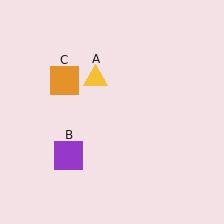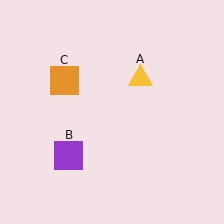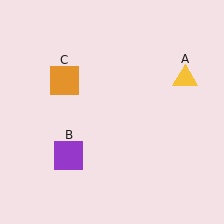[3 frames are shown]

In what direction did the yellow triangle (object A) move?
The yellow triangle (object A) moved right.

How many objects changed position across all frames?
1 object changed position: yellow triangle (object A).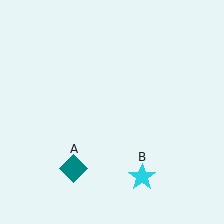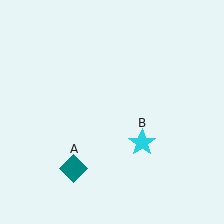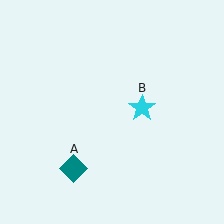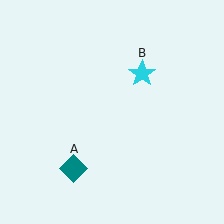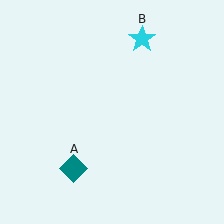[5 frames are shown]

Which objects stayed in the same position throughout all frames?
Teal diamond (object A) remained stationary.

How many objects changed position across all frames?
1 object changed position: cyan star (object B).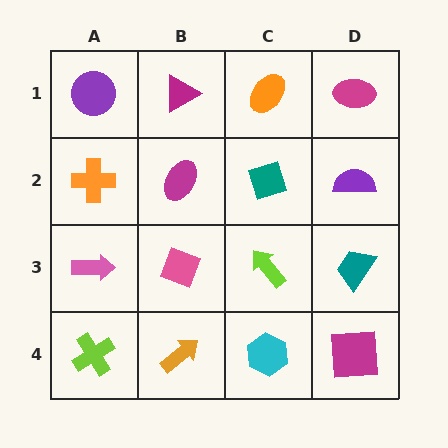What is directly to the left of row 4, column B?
A lime cross.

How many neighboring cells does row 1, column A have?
2.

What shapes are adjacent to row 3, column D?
A purple semicircle (row 2, column D), a magenta square (row 4, column D), a lime arrow (row 3, column C).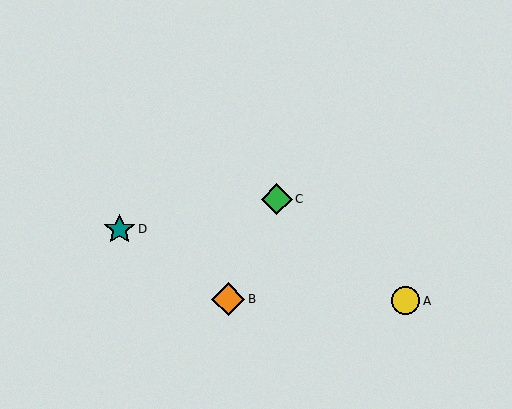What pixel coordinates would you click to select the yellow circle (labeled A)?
Click at (406, 301) to select the yellow circle A.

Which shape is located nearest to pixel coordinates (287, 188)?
The green diamond (labeled C) at (277, 199) is nearest to that location.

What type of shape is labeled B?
Shape B is an orange diamond.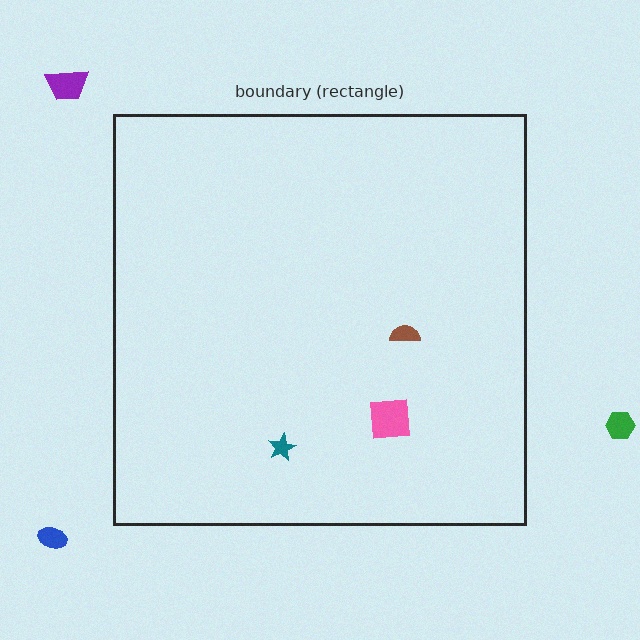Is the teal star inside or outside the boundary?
Inside.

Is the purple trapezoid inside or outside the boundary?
Outside.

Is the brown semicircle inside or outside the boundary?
Inside.